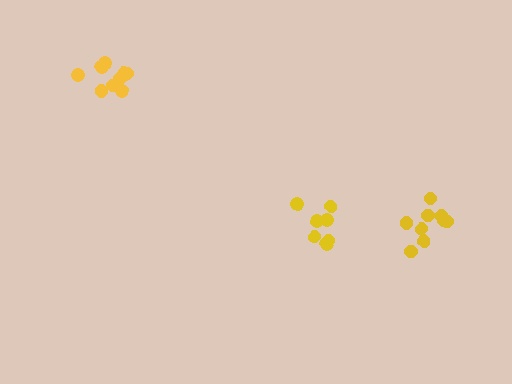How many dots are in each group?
Group 1: 9 dots, Group 2: 9 dots, Group 3: 7 dots (25 total).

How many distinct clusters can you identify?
There are 3 distinct clusters.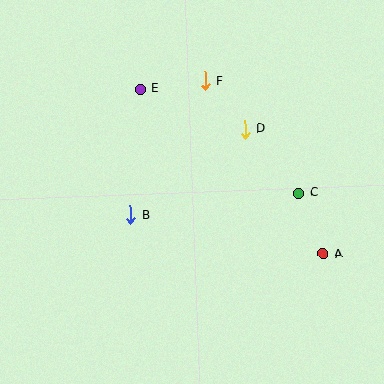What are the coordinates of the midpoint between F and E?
The midpoint between F and E is at (173, 85).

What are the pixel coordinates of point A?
Point A is at (323, 254).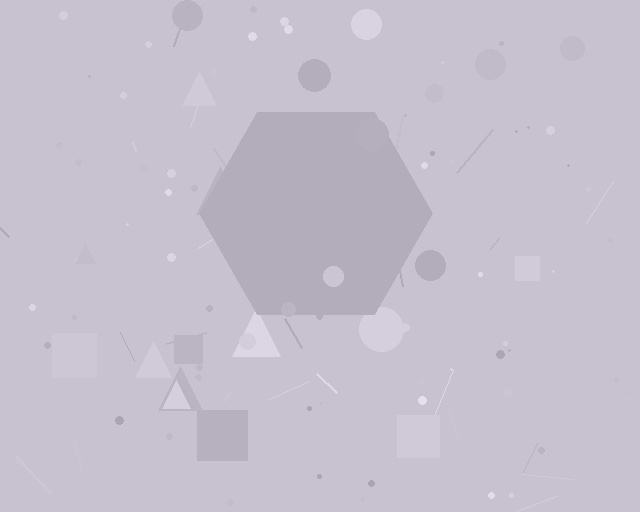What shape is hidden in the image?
A hexagon is hidden in the image.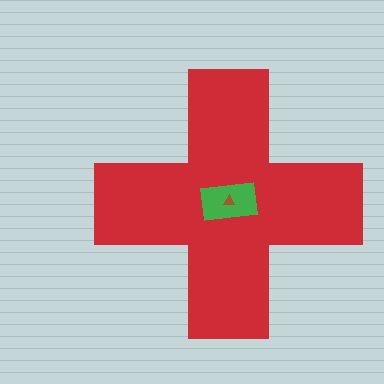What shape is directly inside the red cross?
The green rectangle.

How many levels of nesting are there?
3.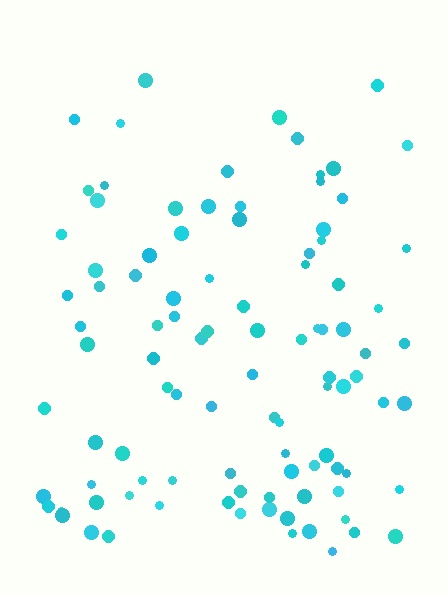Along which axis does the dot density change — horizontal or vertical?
Vertical.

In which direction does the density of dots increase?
From top to bottom, with the bottom side densest.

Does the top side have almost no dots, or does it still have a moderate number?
Still a moderate number, just noticeably fewer than the bottom.